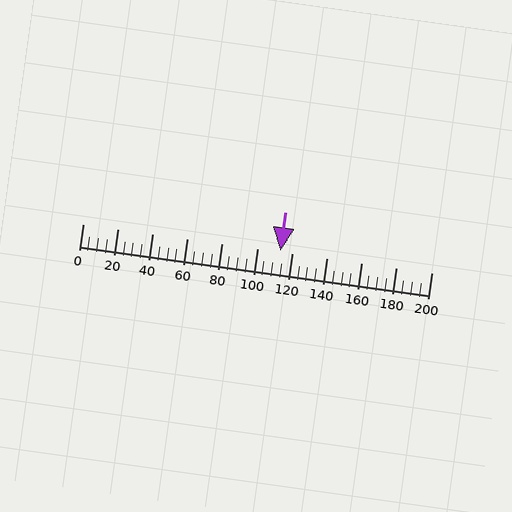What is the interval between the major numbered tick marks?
The major tick marks are spaced 20 units apart.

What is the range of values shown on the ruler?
The ruler shows values from 0 to 200.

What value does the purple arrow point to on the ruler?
The purple arrow points to approximately 114.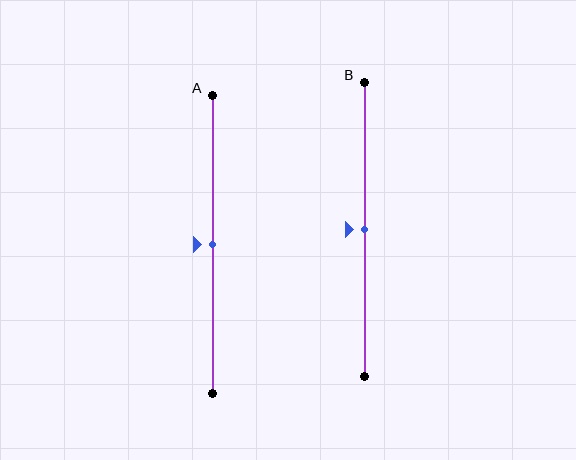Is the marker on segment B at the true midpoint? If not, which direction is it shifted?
Yes, the marker on segment B is at the true midpoint.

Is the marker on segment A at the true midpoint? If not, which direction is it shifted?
Yes, the marker on segment A is at the true midpoint.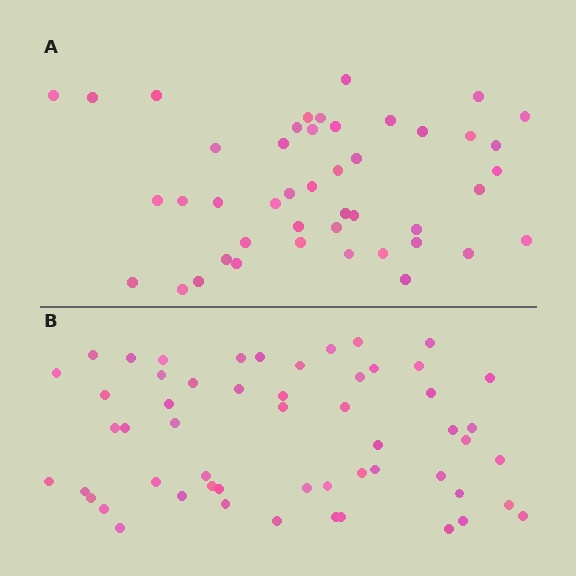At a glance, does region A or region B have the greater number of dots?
Region B (the bottom region) has more dots.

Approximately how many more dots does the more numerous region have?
Region B has roughly 10 or so more dots than region A.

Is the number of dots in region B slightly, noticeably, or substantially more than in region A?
Region B has only slightly more — the two regions are fairly close. The ratio is roughly 1.2 to 1.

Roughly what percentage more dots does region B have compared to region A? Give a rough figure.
About 20% more.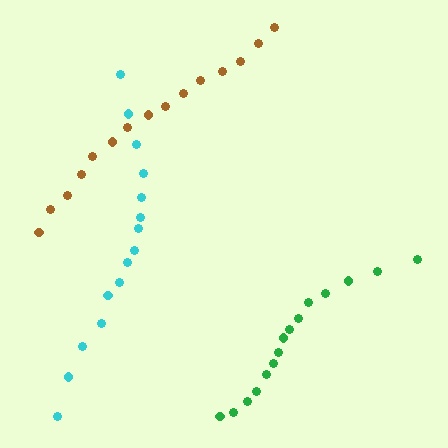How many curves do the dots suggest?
There are 3 distinct paths.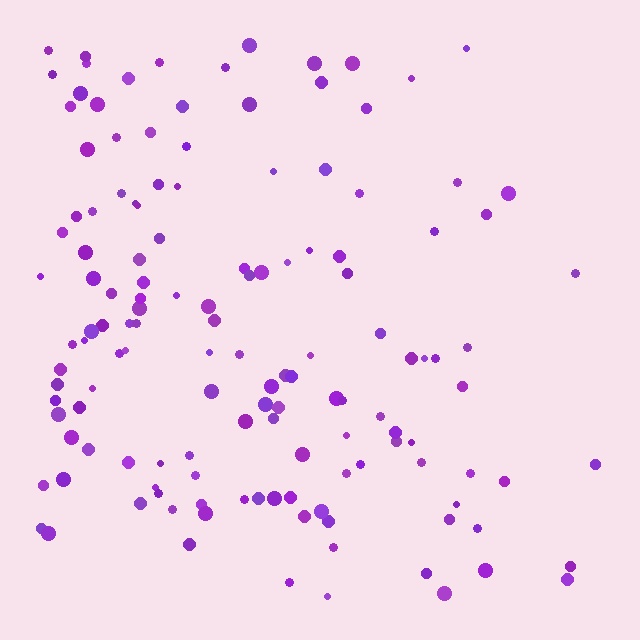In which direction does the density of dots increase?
From right to left, with the left side densest.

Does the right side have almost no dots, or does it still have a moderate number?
Still a moderate number, just noticeably fewer than the left.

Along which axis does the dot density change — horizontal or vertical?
Horizontal.